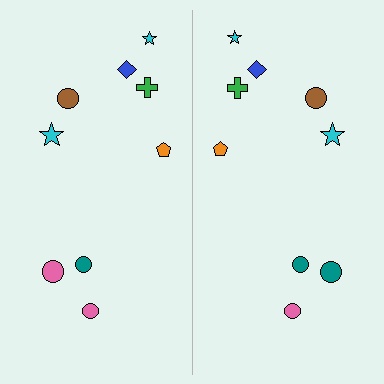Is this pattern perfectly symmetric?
No, the pattern is not perfectly symmetric. The teal circle on the right side breaks the symmetry — its mirror counterpart is pink.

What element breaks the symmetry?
The teal circle on the right side breaks the symmetry — its mirror counterpart is pink.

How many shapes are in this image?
There are 18 shapes in this image.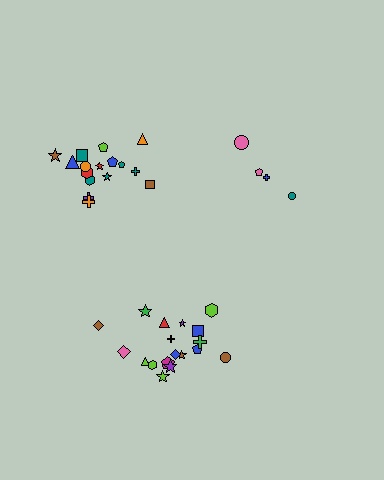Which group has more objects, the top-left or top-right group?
The top-left group.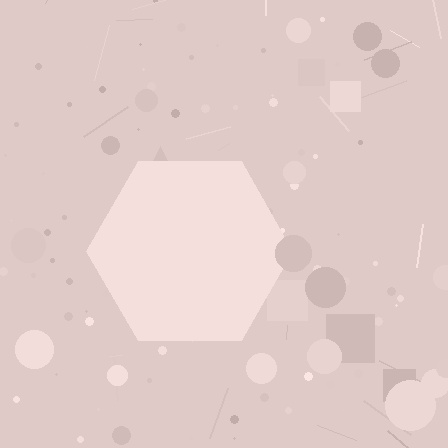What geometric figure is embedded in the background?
A hexagon is embedded in the background.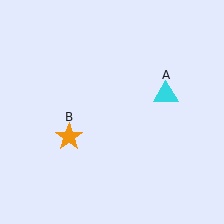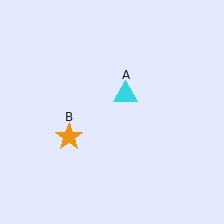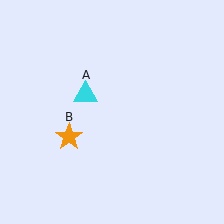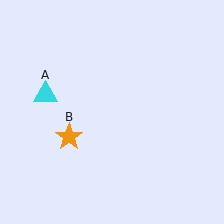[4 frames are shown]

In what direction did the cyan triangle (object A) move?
The cyan triangle (object A) moved left.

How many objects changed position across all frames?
1 object changed position: cyan triangle (object A).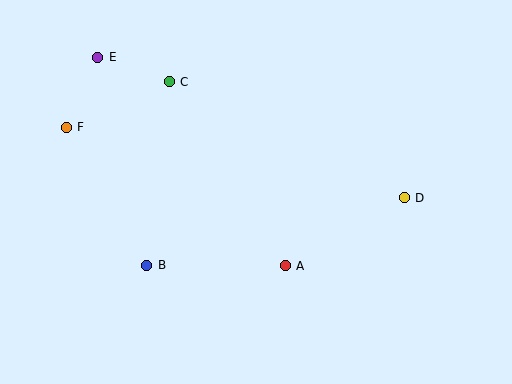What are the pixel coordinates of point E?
Point E is at (98, 57).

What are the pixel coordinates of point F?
Point F is at (66, 127).